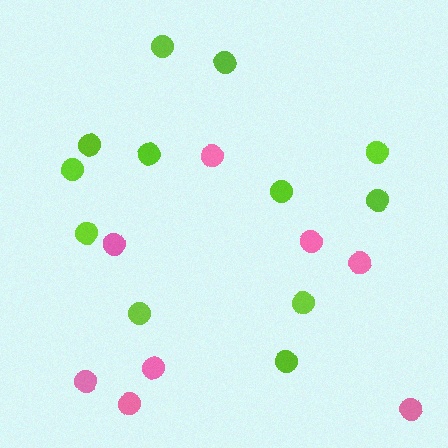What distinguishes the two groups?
There are 2 groups: one group of pink circles (8) and one group of lime circles (12).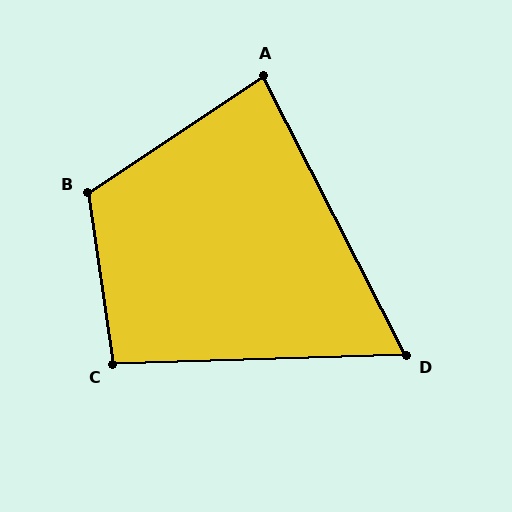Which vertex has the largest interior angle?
B, at approximately 115 degrees.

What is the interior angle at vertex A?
Approximately 84 degrees (acute).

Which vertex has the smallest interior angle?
D, at approximately 65 degrees.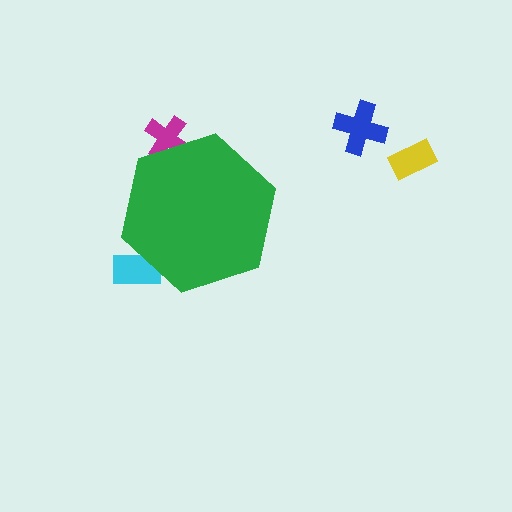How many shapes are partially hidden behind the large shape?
2 shapes are partially hidden.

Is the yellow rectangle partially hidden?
No, the yellow rectangle is fully visible.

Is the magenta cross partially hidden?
Yes, the magenta cross is partially hidden behind the green hexagon.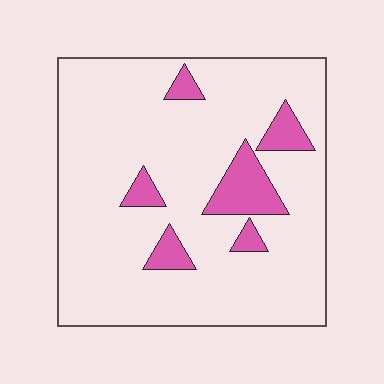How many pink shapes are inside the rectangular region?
6.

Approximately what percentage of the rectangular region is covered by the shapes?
Approximately 10%.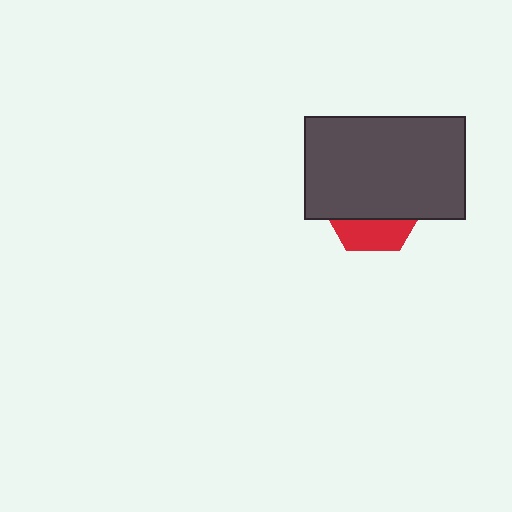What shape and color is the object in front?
The object in front is a dark gray rectangle.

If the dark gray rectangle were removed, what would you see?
You would see the complete red hexagon.